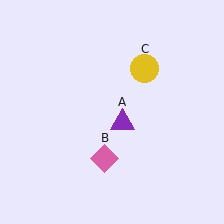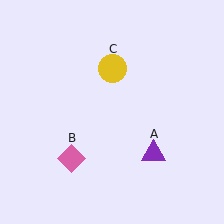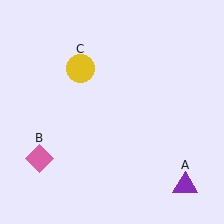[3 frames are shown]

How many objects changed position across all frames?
3 objects changed position: purple triangle (object A), pink diamond (object B), yellow circle (object C).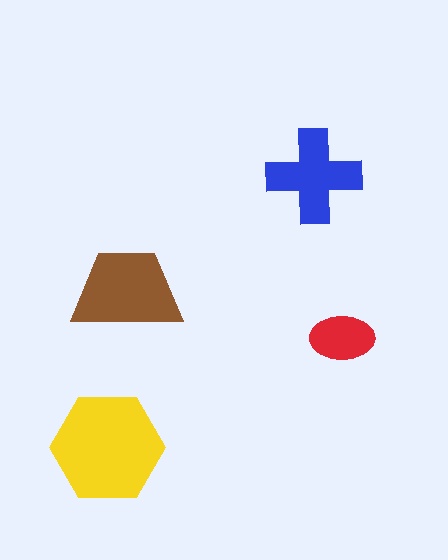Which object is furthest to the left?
The yellow hexagon is leftmost.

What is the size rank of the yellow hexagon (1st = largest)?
1st.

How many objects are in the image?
There are 4 objects in the image.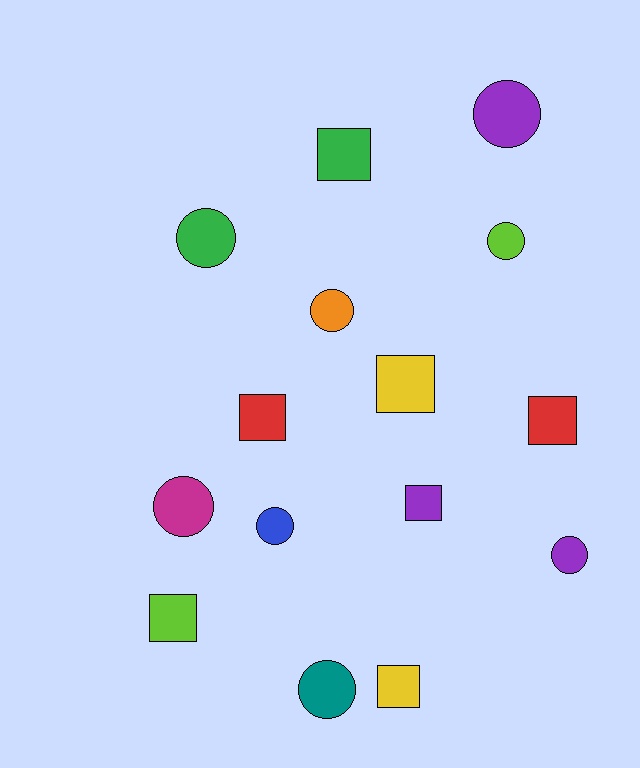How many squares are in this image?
There are 7 squares.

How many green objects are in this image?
There are 2 green objects.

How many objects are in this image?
There are 15 objects.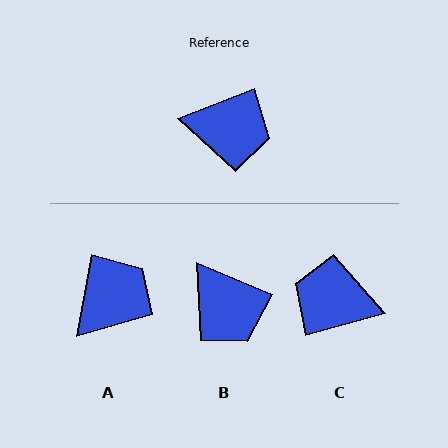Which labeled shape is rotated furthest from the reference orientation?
C, about 174 degrees away.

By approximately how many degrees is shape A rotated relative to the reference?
Approximately 58 degrees counter-clockwise.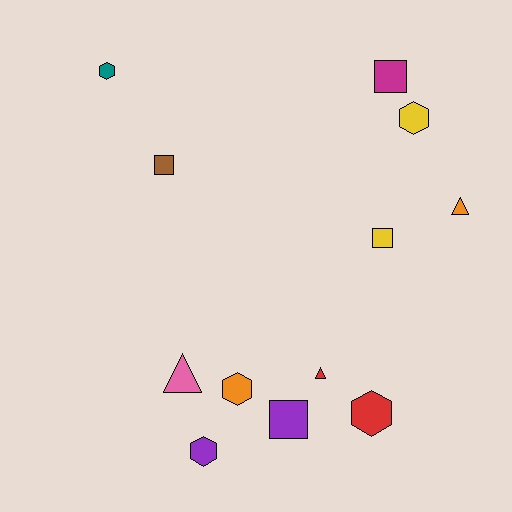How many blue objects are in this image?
There are no blue objects.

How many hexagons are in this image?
There are 5 hexagons.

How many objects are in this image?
There are 12 objects.